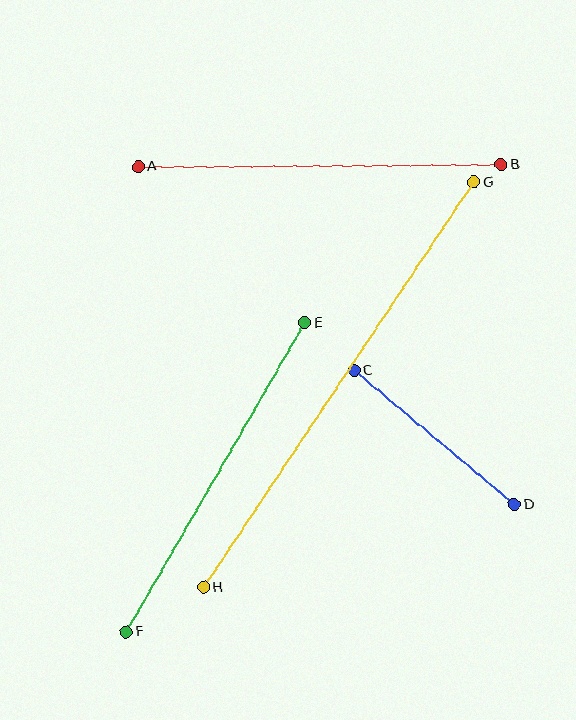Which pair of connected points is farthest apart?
Points G and H are farthest apart.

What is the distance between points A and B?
The distance is approximately 363 pixels.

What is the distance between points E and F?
The distance is approximately 357 pixels.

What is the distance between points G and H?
The distance is approximately 487 pixels.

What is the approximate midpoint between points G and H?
The midpoint is at approximately (339, 385) pixels.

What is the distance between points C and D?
The distance is approximately 209 pixels.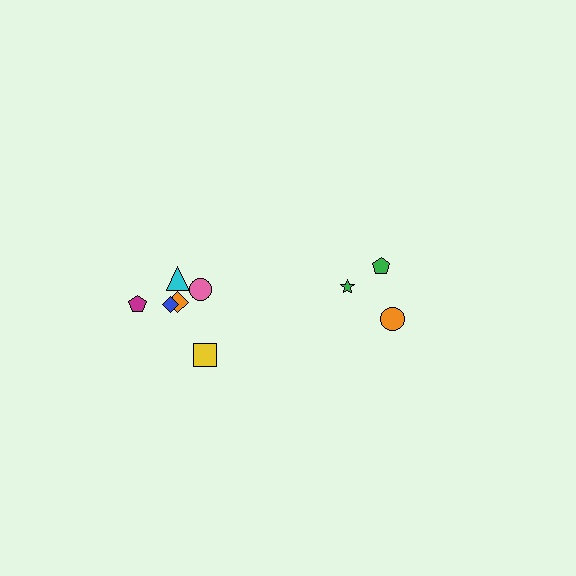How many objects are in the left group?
There are 6 objects.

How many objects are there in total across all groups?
There are 9 objects.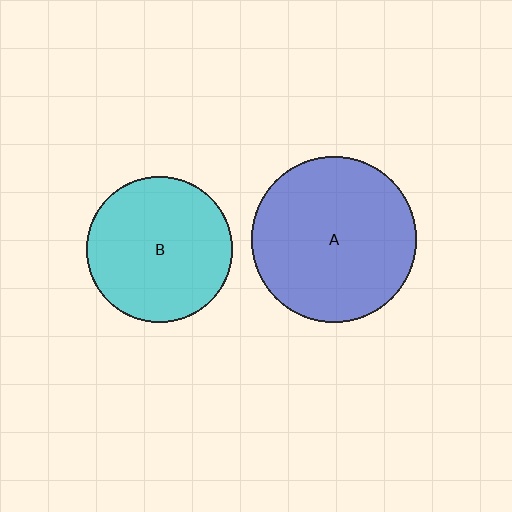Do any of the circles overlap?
No, none of the circles overlap.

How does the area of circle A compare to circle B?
Approximately 1.3 times.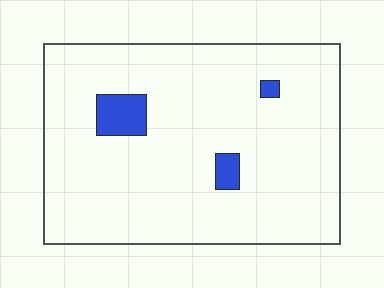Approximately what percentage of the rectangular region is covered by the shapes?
Approximately 5%.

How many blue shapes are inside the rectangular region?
3.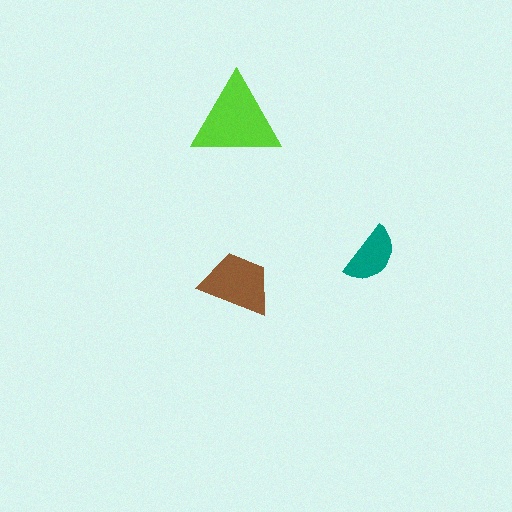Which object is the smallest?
The teal semicircle.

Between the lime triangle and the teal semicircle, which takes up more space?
The lime triangle.